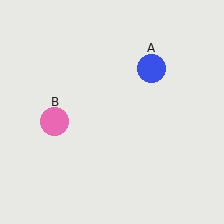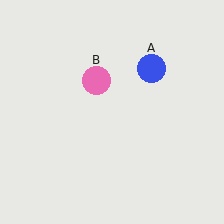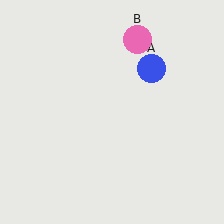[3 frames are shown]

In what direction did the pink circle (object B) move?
The pink circle (object B) moved up and to the right.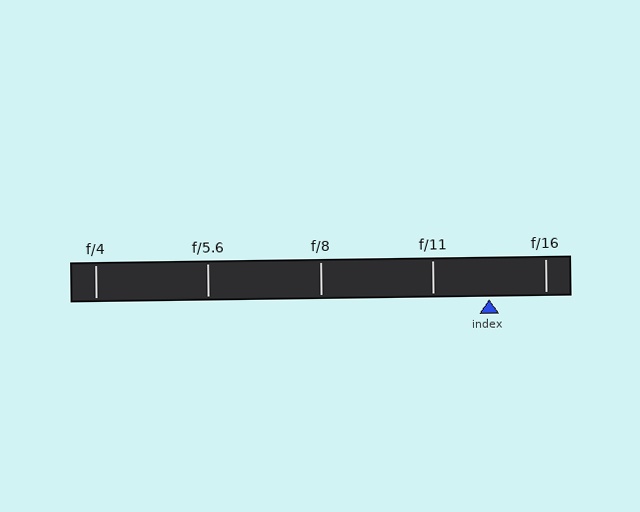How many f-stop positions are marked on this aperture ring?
There are 5 f-stop positions marked.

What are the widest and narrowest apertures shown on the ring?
The widest aperture shown is f/4 and the narrowest is f/16.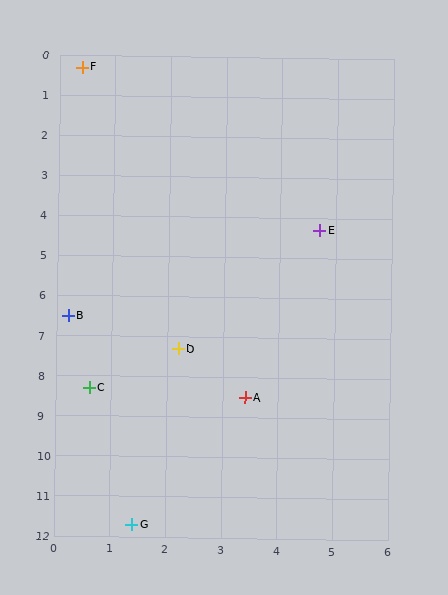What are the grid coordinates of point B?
Point B is at approximately (0.2, 6.5).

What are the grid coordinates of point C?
Point C is at approximately (0.6, 8.3).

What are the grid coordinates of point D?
Point D is at approximately (2.2, 7.3).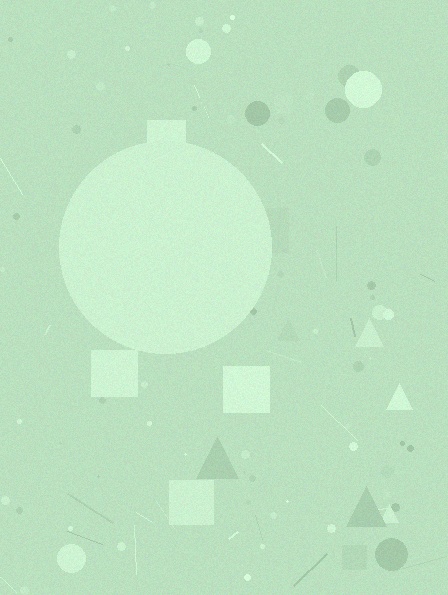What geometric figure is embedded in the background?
A circle is embedded in the background.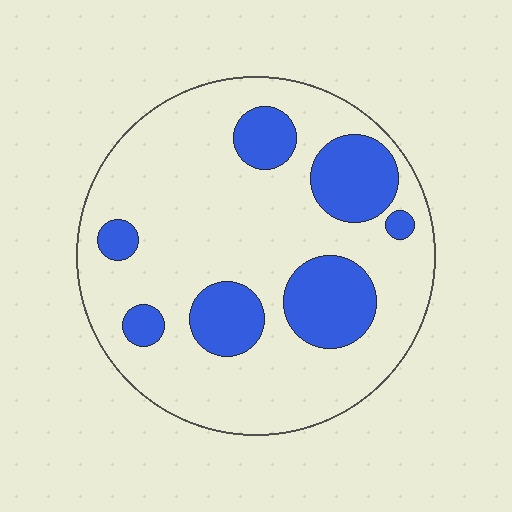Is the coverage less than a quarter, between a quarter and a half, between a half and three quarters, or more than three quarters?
Less than a quarter.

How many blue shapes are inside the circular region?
7.